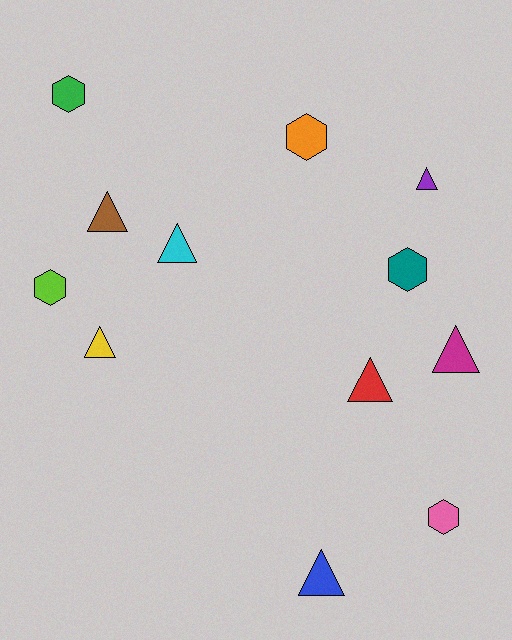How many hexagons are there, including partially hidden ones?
There are 5 hexagons.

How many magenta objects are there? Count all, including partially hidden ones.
There is 1 magenta object.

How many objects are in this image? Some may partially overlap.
There are 12 objects.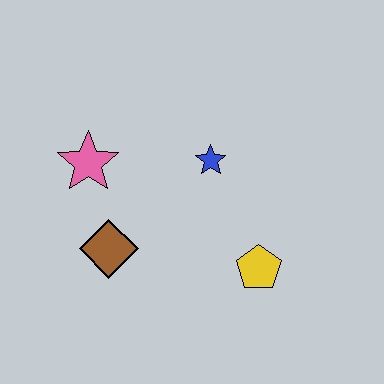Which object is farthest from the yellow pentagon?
The pink star is farthest from the yellow pentagon.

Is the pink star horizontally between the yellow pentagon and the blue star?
No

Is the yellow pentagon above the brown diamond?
No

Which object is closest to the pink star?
The brown diamond is closest to the pink star.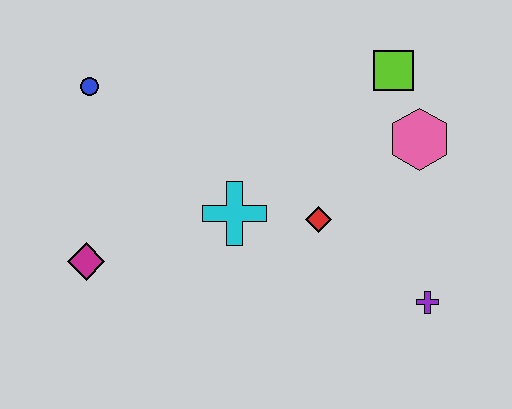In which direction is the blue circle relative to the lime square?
The blue circle is to the left of the lime square.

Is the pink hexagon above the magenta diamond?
Yes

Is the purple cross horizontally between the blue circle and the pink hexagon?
No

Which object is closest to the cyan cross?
The red diamond is closest to the cyan cross.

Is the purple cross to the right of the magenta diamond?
Yes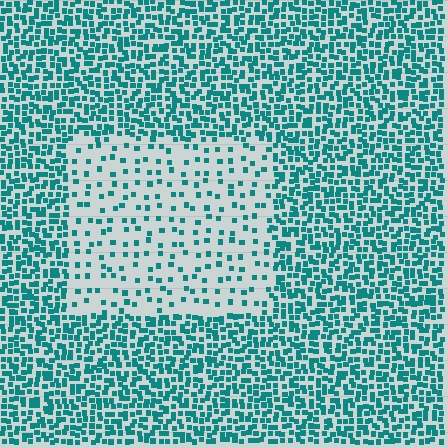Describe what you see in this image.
The image contains small teal elements arranged at two different densities. A rectangle-shaped region is visible where the elements are less densely packed than the surrounding area.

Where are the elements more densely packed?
The elements are more densely packed outside the rectangle boundary.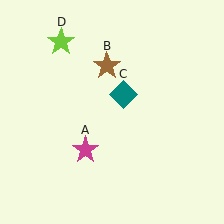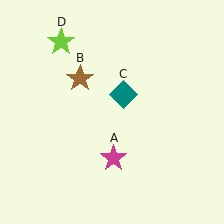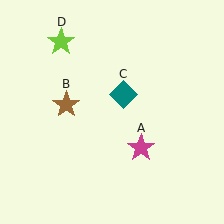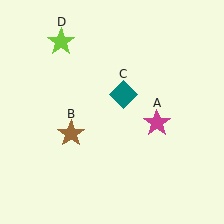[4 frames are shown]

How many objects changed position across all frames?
2 objects changed position: magenta star (object A), brown star (object B).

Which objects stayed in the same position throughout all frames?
Teal diamond (object C) and lime star (object D) remained stationary.